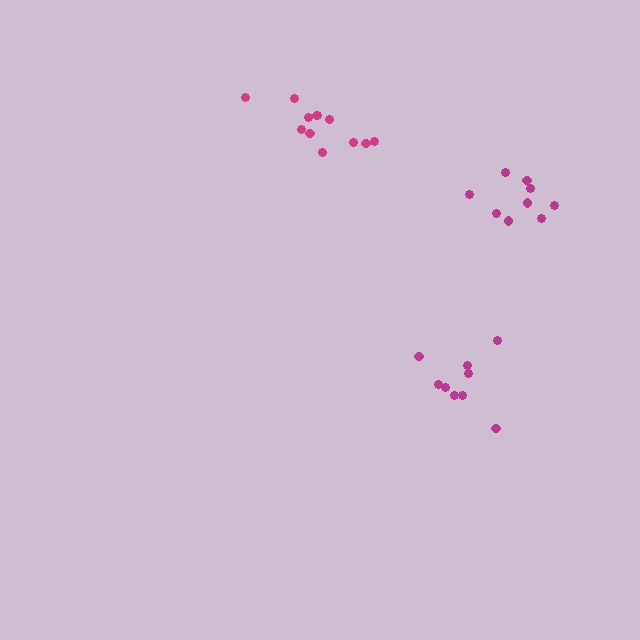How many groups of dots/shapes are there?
There are 3 groups.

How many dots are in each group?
Group 1: 9 dots, Group 2: 9 dots, Group 3: 12 dots (30 total).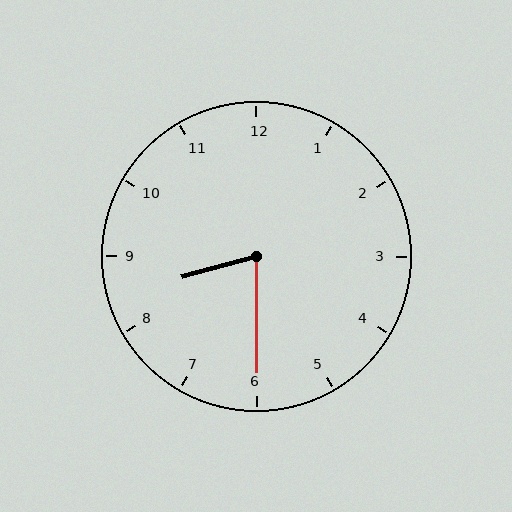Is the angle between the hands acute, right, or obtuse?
It is acute.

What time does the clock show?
8:30.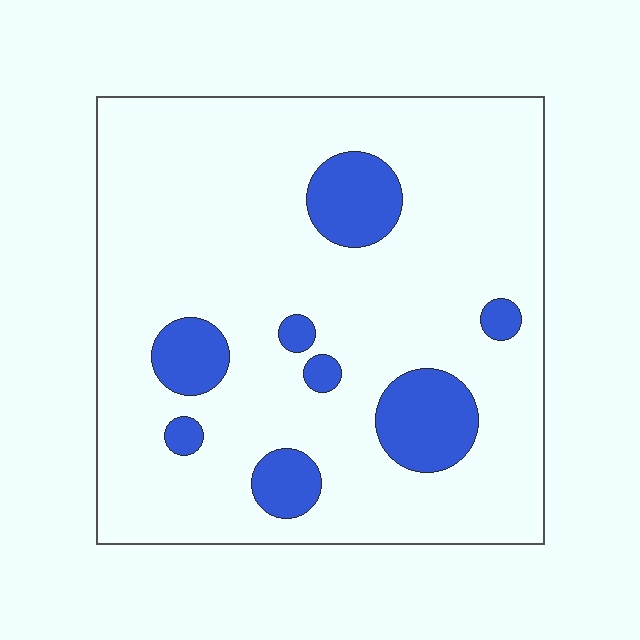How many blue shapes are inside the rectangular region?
8.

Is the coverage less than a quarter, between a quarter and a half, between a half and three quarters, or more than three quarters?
Less than a quarter.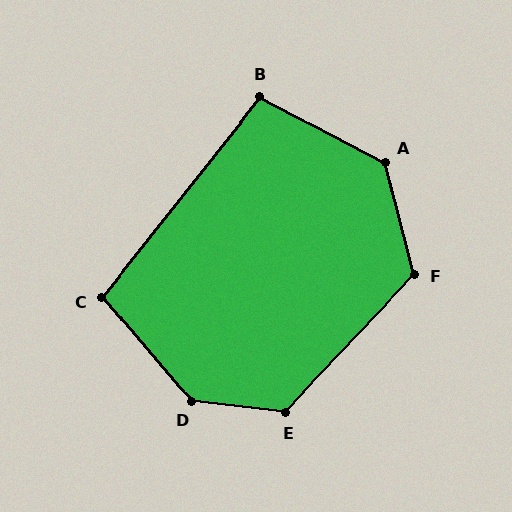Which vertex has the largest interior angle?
D, at approximately 137 degrees.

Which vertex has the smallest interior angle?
B, at approximately 101 degrees.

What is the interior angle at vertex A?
Approximately 132 degrees (obtuse).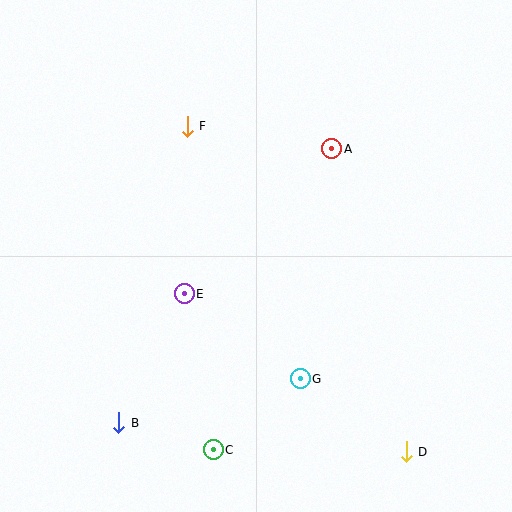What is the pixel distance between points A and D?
The distance between A and D is 312 pixels.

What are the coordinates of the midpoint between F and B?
The midpoint between F and B is at (153, 274).